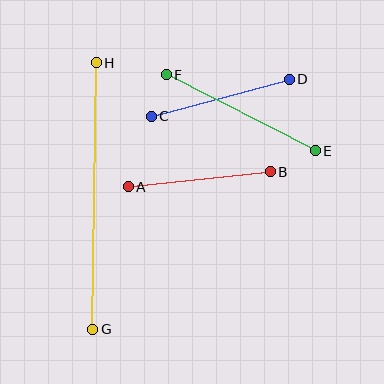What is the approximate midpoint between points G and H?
The midpoint is at approximately (94, 196) pixels.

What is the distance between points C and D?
The distance is approximately 143 pixels.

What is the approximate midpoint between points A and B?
The midpoint is at approximately (199, 179) pixels.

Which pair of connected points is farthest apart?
Points G and H are farthest apart.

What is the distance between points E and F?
The distance is approximately 168 pixels.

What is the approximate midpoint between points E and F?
The midpoint is at approximately (241, 113) pixels.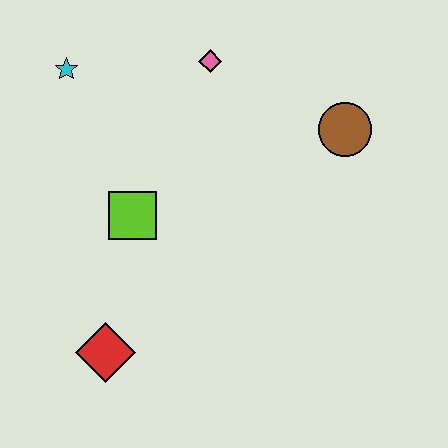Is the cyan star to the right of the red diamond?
No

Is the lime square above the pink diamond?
No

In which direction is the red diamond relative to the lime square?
The red diamond is below the lime square.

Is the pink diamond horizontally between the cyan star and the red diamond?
No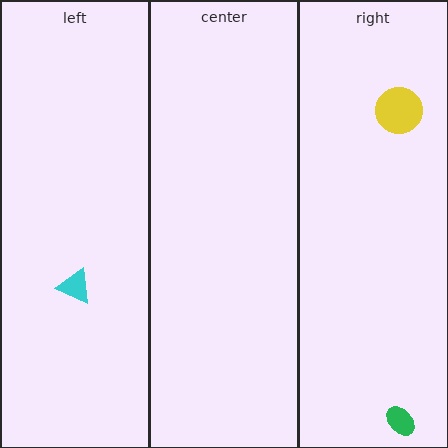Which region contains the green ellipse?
The right region.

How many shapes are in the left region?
1.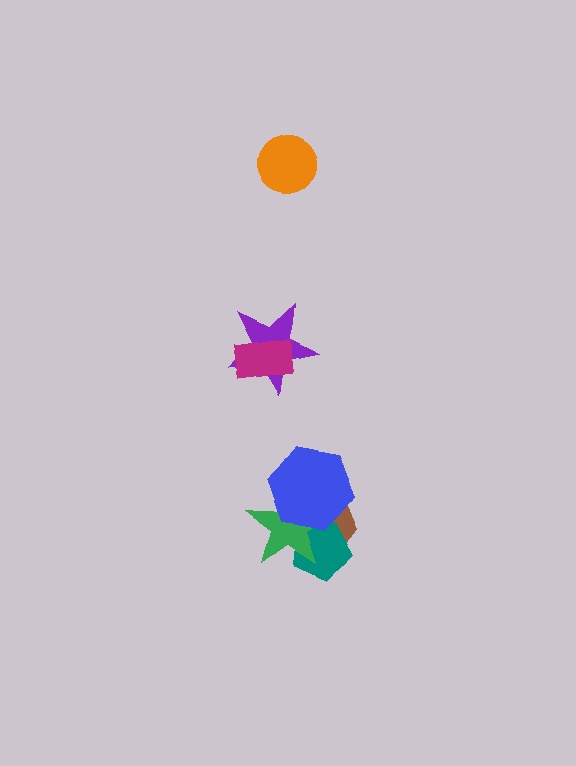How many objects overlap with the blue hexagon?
3 objects overlap with the blue hexagon.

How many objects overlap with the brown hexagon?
3 objects overlap with the brown hexagon.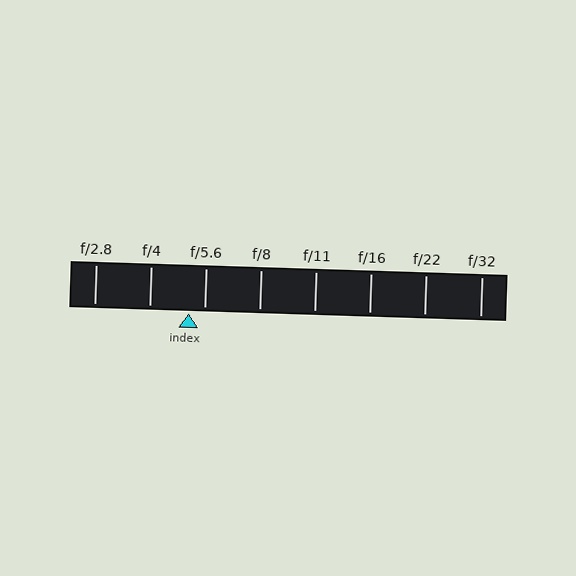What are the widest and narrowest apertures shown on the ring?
The widest aperture shown is f/2.8 and the narrowest is f/32.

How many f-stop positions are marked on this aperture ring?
There are 8 f-stop positions marked.